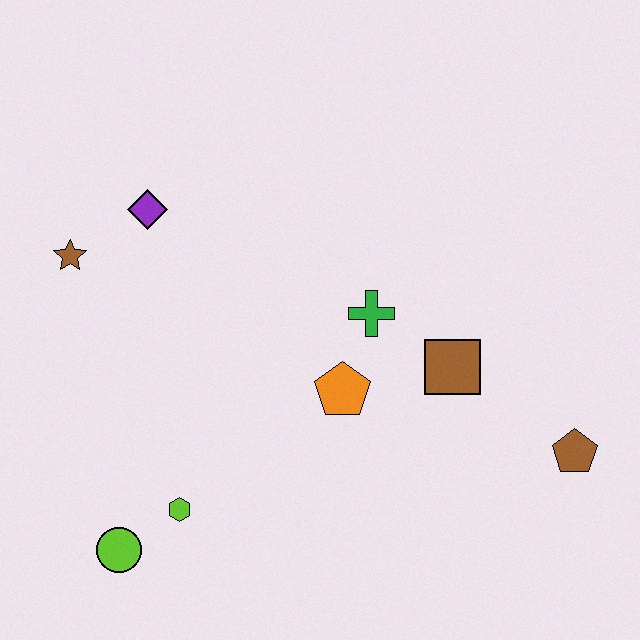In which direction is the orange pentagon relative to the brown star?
The orange pentagon is to the right of the brown star.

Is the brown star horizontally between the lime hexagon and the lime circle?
No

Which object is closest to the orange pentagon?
The green cross is closest to the orange pentagon.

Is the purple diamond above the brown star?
Yes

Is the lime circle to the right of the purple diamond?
No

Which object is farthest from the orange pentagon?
The brown star is farthest from the orange pentagon.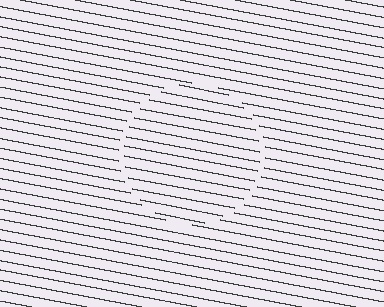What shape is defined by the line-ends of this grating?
An illusory circle. The interior of the shape contains the same grating, shifted by half a period — the contour is defined by the phase discontinuity where line-ends from the inner and outer gratings abut.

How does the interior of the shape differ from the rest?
The interior of the shape contains the same grating, shifted by half a period — the contour is defined by the phase discontinuity where line-ends from the inner and outer gratings abut.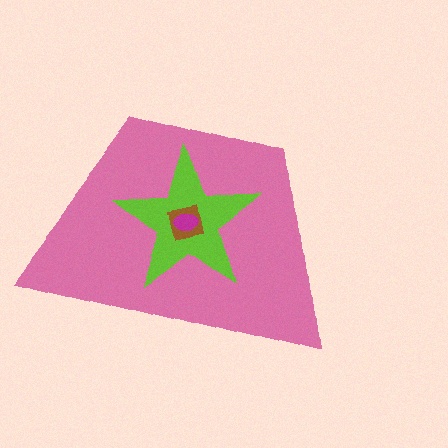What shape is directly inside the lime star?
The brown square.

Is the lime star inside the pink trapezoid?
Yes.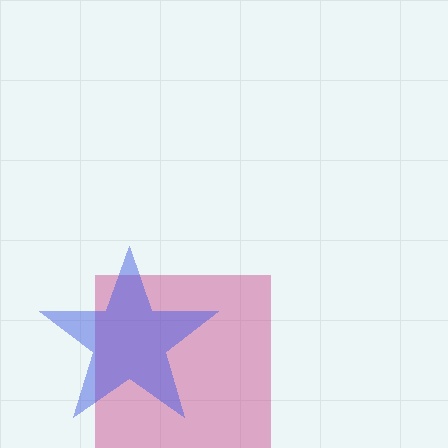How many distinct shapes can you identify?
There are 2 distinct shapes: a magenta square, a blue star.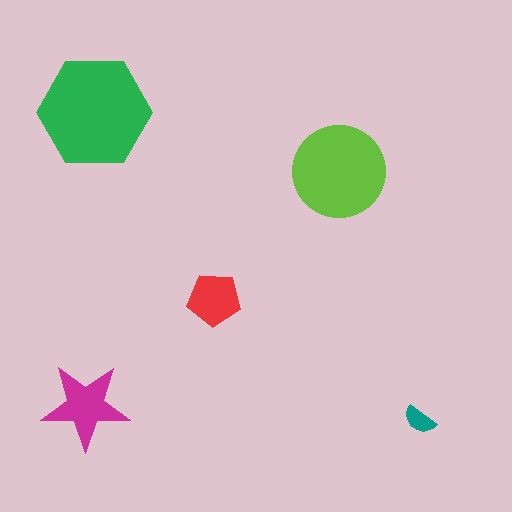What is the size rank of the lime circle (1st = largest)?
2nd.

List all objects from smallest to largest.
The teal semicircle, the red pentagon, the magenta star, the lime circle, the green hexagon.